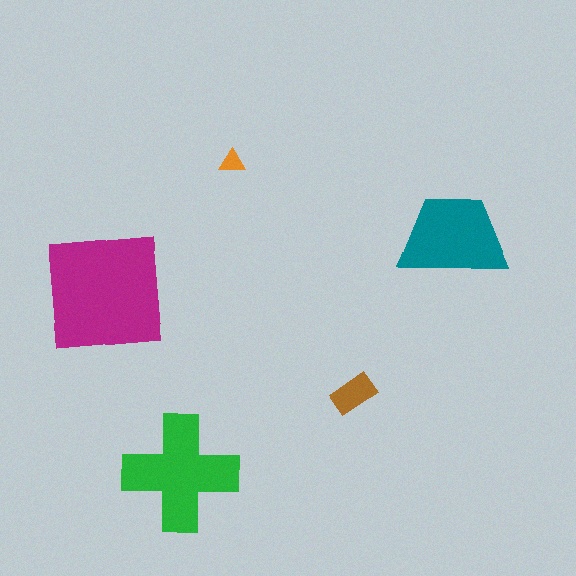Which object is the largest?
The magenta square.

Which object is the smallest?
The orange triangle.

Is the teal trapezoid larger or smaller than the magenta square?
Smaller.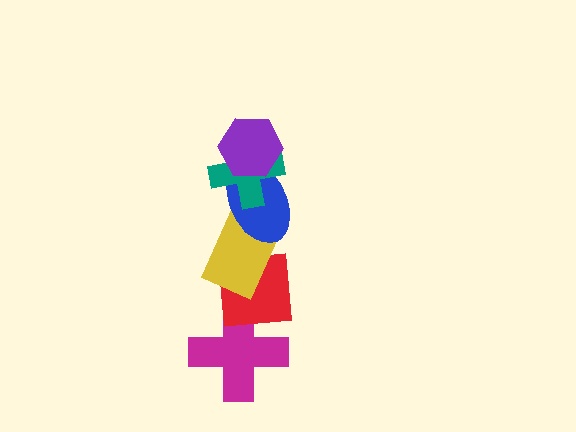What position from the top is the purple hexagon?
The purple hexagon is 1st from the top.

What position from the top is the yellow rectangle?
The yellow rectangle is 4th from the top.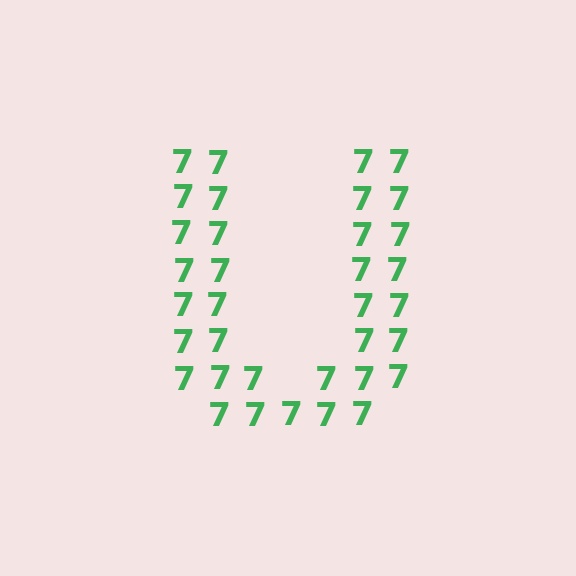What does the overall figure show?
The overall figure shows the letter U.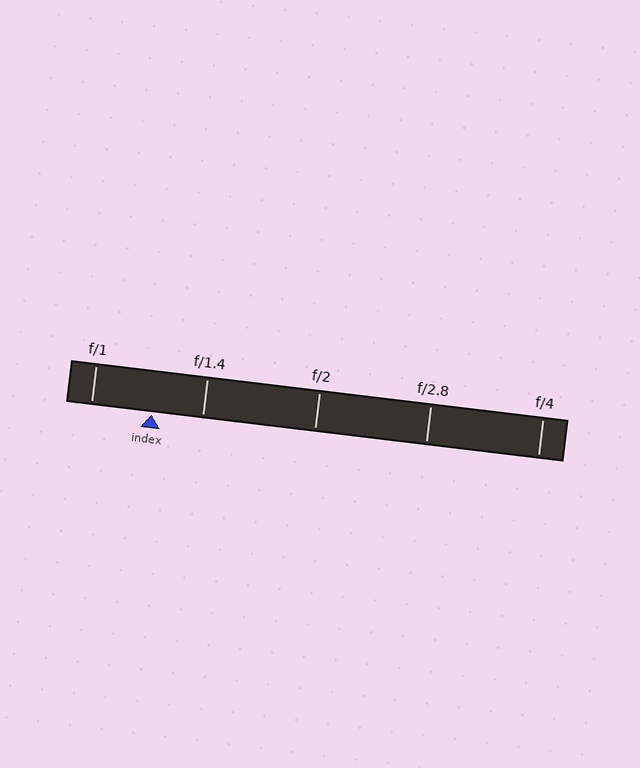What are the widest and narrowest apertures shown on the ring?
The widest aperture shown is f/1 and the narrowest is f/4.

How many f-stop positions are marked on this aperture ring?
There are 5 f-stop positions marked.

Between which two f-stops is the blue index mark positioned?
The index mark is between f/1 and f/1.4.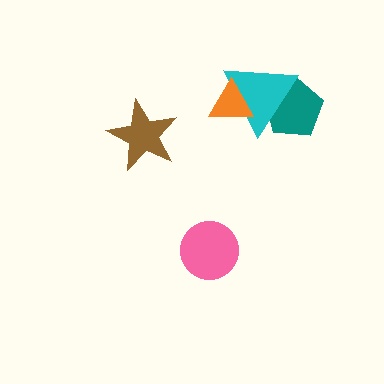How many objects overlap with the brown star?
0 objects overlap with the brown star.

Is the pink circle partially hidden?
No, no other shape covers it.